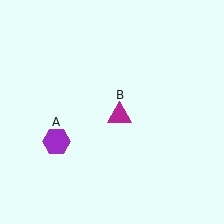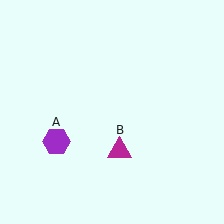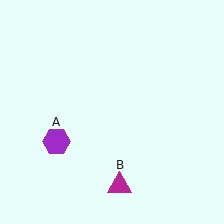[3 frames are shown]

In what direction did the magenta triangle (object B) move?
The magenta triangle (object B) moved down.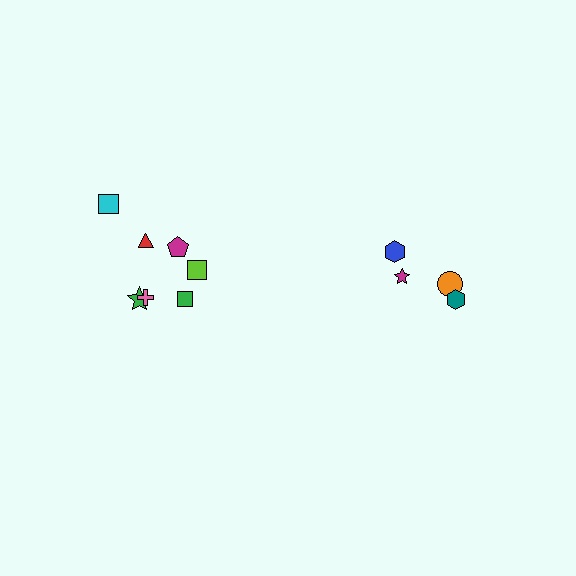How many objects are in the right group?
There are 4 objects.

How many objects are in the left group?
There are 7 objects.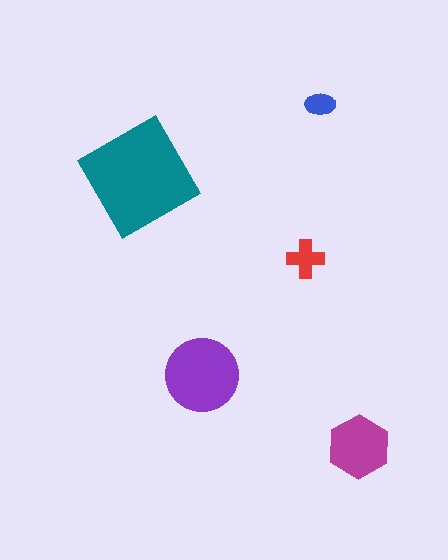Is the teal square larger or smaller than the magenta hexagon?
Larger.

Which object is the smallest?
The blue ellipse.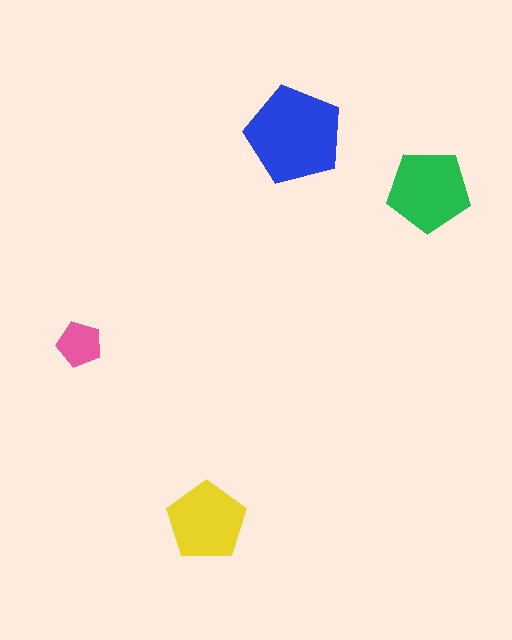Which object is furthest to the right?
The green pentagon is rightmost.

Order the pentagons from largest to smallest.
the blue one, the green one, the yellow one, the pink one.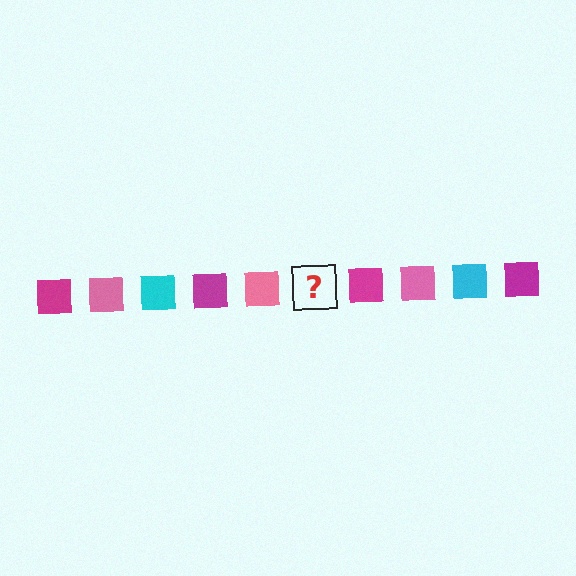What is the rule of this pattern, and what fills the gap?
The rule is that the pattern cycles through magenta, pink, cyan squares. The gap should be filled with a cyan square.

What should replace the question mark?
The question mark should be replaced with a cyan square.